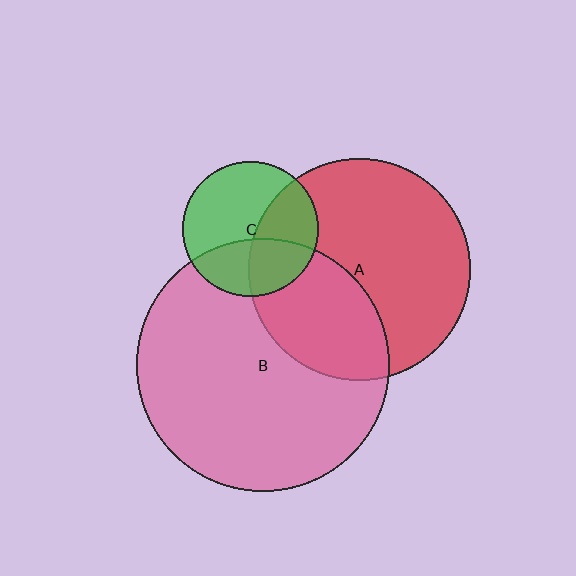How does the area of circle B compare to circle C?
Approximately 3.5 times.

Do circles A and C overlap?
Yes.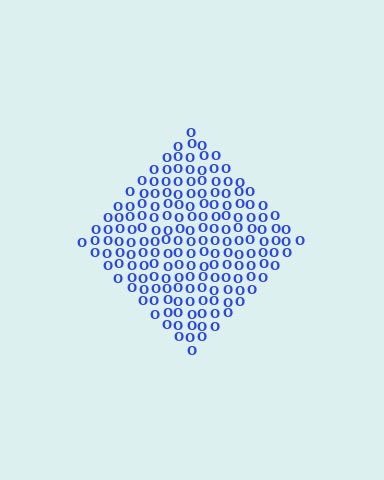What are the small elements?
The small elements are letter O's.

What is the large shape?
The large shape is a diamond.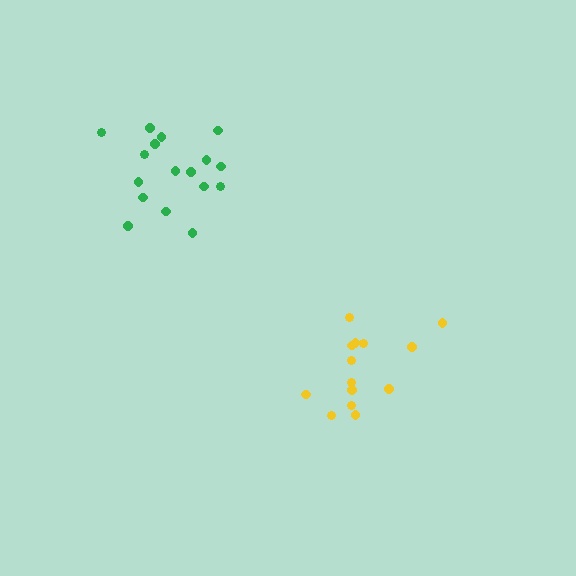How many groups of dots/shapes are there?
There are 2 groups.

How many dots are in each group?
Group 1: 14 dots, Group 2: 17 dots (31 total).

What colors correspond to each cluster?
The clusters are colored: yellow, green.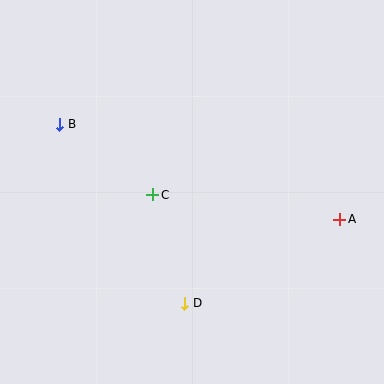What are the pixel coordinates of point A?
Point A is at (340, 219).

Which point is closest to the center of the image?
Point C at (153, 195) is closest to the center.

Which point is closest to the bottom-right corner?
Point A is closest to the bottom-right corner.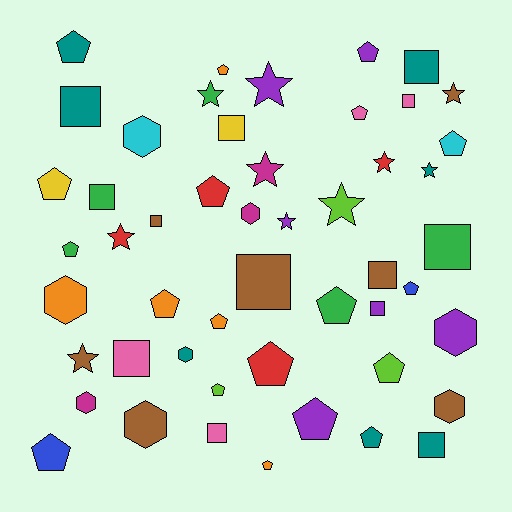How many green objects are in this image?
There are 5 green objects.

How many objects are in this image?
There are 50 objects.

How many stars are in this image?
There are 10 stars.